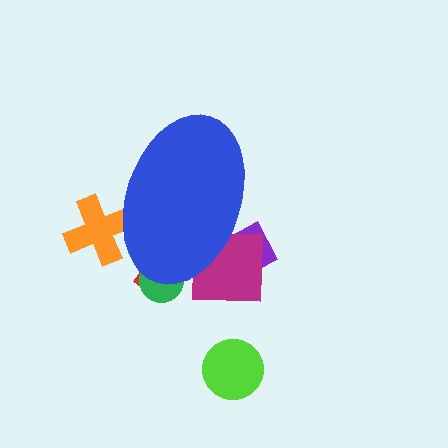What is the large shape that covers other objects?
A blue ellipse.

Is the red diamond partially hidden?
Yes, the red diamond is partially hidden behind the blue ellipse.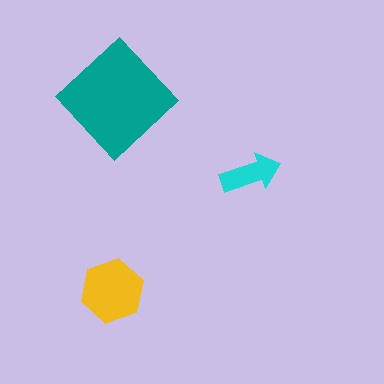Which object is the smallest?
The cyan arrow.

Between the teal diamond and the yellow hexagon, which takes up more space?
The teal diamond.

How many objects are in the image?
There are 3 objects in the image.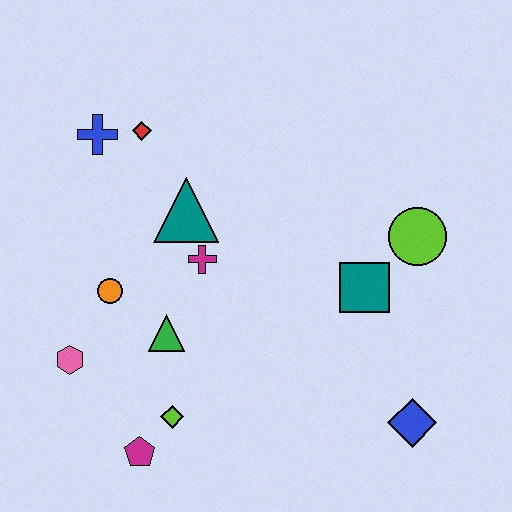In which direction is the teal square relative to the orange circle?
The teal square is to the right of the orange circle.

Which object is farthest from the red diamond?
The blue diamond is farthest from the red diamond.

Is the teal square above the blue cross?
No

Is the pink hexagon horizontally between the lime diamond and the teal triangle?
No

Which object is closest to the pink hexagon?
The orange circle is closest to the pink hexagon.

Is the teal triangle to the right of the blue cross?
Yes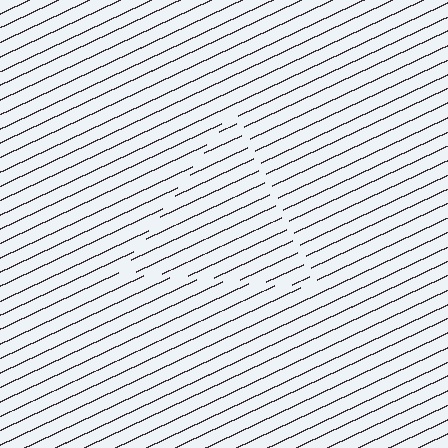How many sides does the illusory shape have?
3 sides — the line-ends trace a triangle.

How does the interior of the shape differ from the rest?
The interior of the shape contains the same grating, shifted by half a period — the contour is defined by the phase discontinuity where line-ends from the inner and outer gratings abut.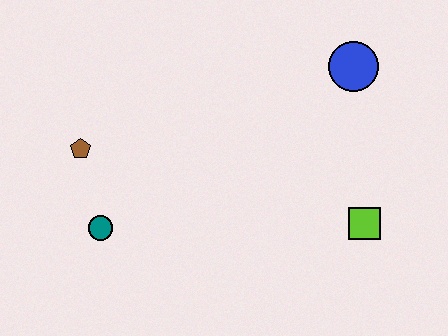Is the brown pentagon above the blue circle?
No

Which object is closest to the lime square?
The blue circle is closest to the lime square.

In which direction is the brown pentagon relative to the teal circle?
The brown pentagon is above the teal circle.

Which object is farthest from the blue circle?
The teal circle is farthest from the blue circle.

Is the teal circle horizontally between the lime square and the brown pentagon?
Yes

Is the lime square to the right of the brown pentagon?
Yes